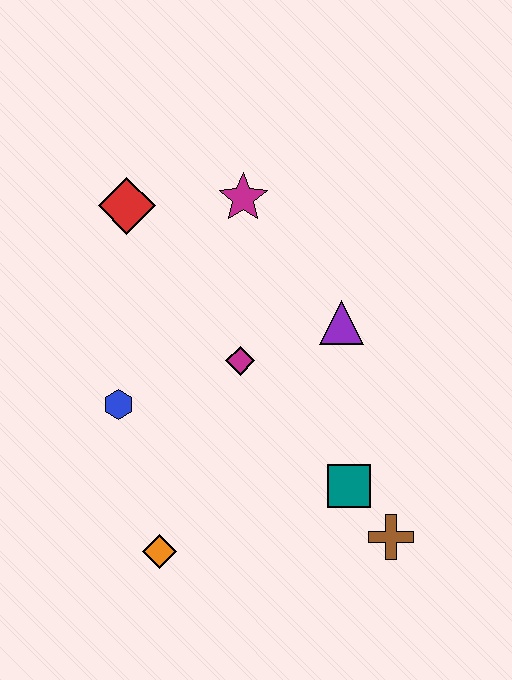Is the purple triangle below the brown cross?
No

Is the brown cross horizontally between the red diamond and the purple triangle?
No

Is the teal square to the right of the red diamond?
Yes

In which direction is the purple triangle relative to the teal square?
The purple triangle is above the teal square.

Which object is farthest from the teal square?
The red diamond is farthest from the teal square.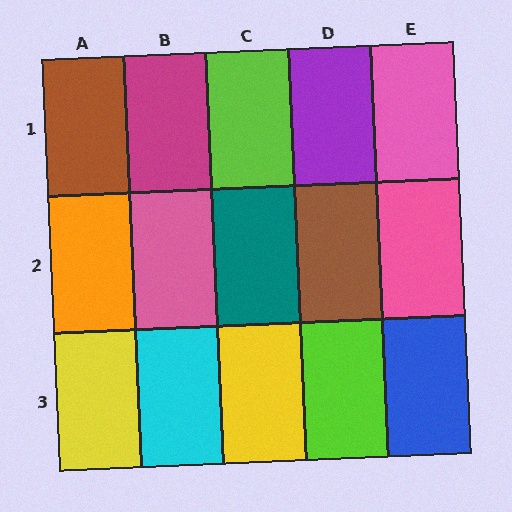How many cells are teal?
1 cell is teal.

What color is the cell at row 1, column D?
Purple.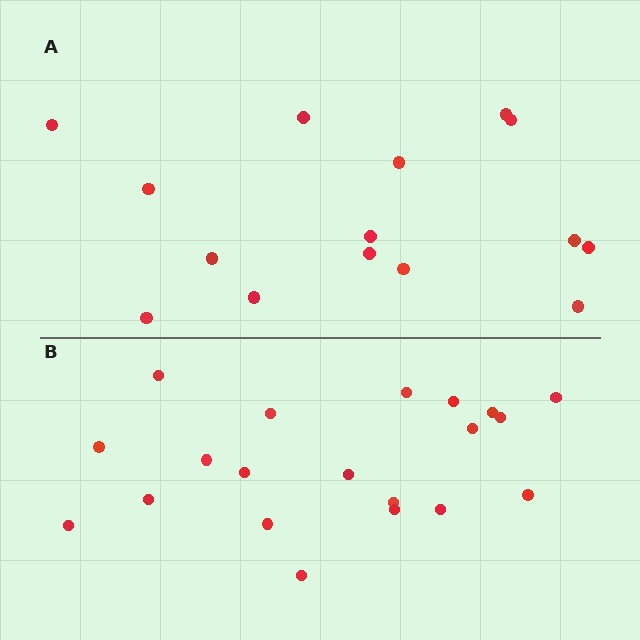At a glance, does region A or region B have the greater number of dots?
Region B (the bottom region) has more dots.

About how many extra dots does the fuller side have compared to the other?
Region B has about 5 more dots than region A.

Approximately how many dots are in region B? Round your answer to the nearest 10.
About 20 dots.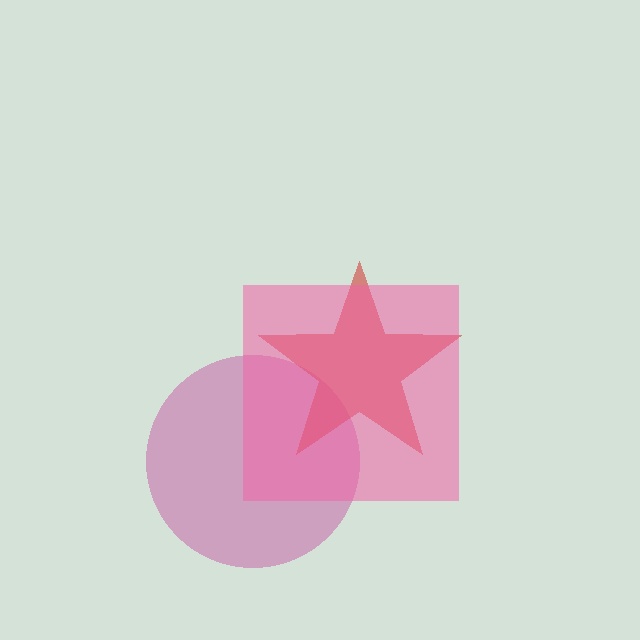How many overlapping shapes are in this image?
There are 3 overlapping shapes in the image.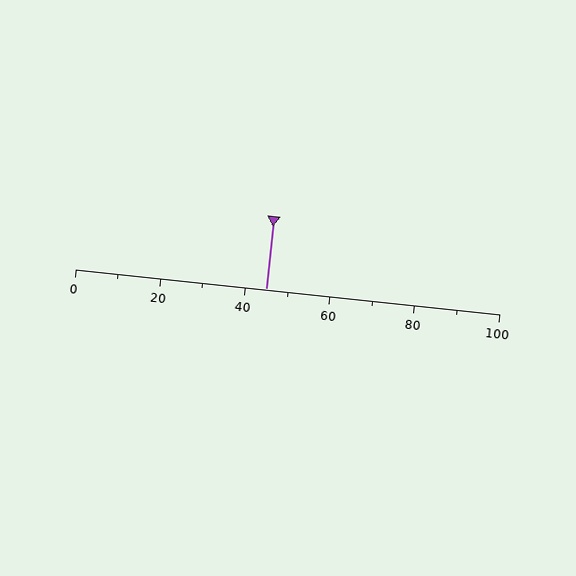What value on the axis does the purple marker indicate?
The marker indicates approximately 45.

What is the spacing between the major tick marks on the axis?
The major ticks are spaced 20 apart.